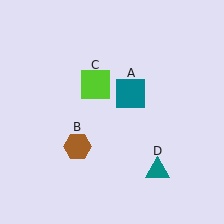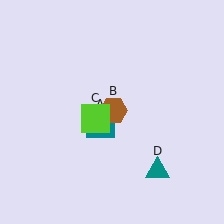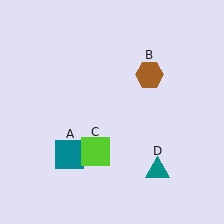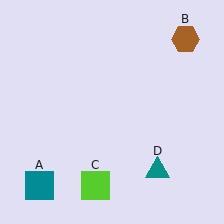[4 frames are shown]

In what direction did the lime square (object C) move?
The lime square (object C) moved down.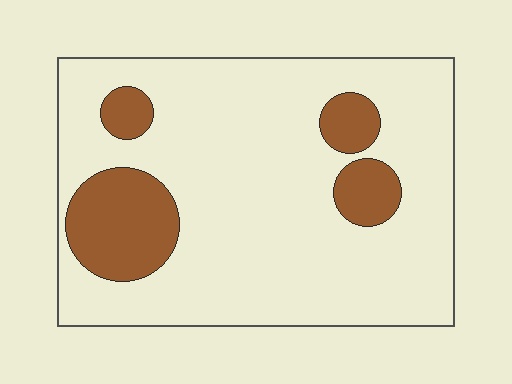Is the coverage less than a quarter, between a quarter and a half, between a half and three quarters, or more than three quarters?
Less than a quarter.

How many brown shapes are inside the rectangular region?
4.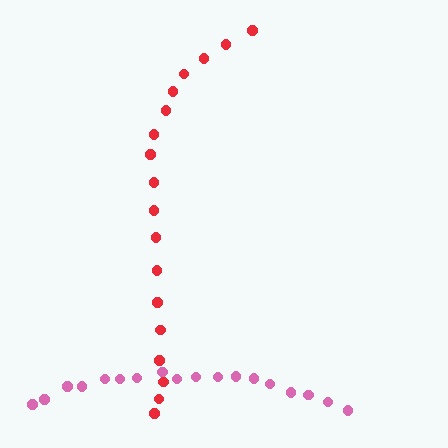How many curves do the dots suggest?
There are 2 distinct paths.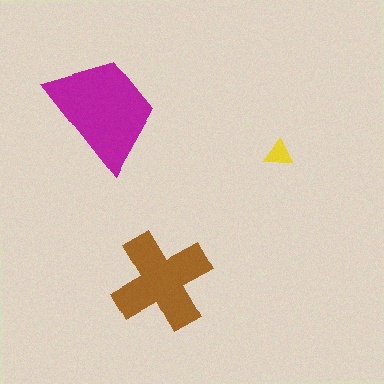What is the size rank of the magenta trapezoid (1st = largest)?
1st.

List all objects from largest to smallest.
The magenta trapezoid, the brown cross, the yellow triangle.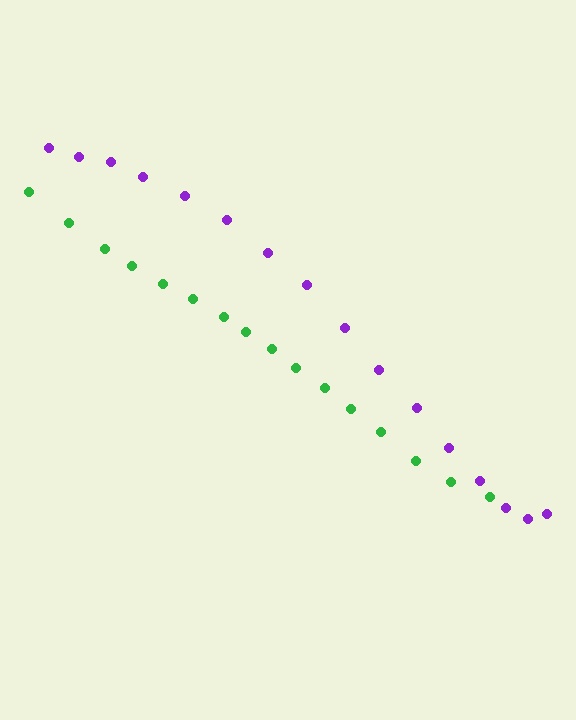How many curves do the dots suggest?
There are 2 distinct paths.